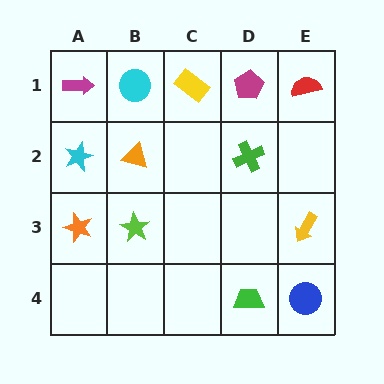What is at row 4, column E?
A blue circle.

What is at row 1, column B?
A cyan circle.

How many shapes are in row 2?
3 shapes.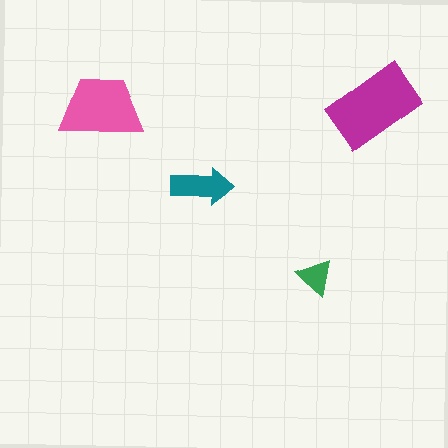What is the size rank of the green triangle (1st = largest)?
4th.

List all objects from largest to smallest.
The magenta rectangle, the pink trapezoid, the teal arrow, the green triangle.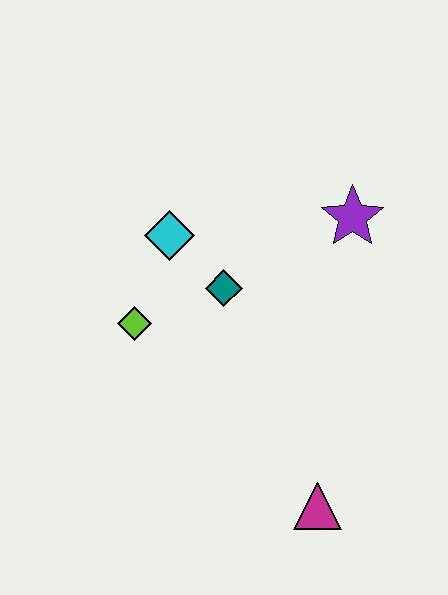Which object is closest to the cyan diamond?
The teal diamond is closest to the cyan diamond.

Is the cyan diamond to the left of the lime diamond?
No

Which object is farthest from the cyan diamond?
The magenta triangle is farthest from the cyan diamond.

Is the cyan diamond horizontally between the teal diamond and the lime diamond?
Yes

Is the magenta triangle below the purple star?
Yes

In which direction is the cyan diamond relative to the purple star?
The cyan diamond is to the left of the purple star.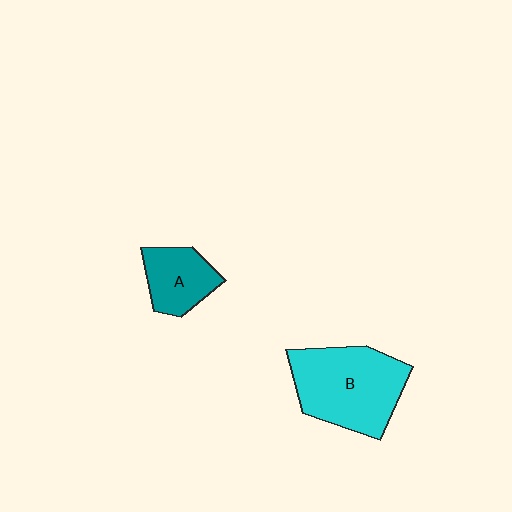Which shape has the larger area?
Shape B (cyan).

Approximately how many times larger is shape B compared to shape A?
Approximately 2.0 times.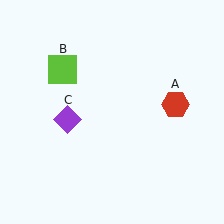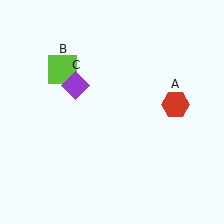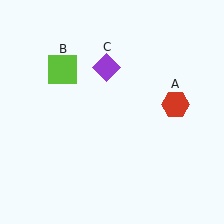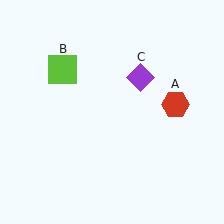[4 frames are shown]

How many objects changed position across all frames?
1 object changed position: purple diamond (object C).